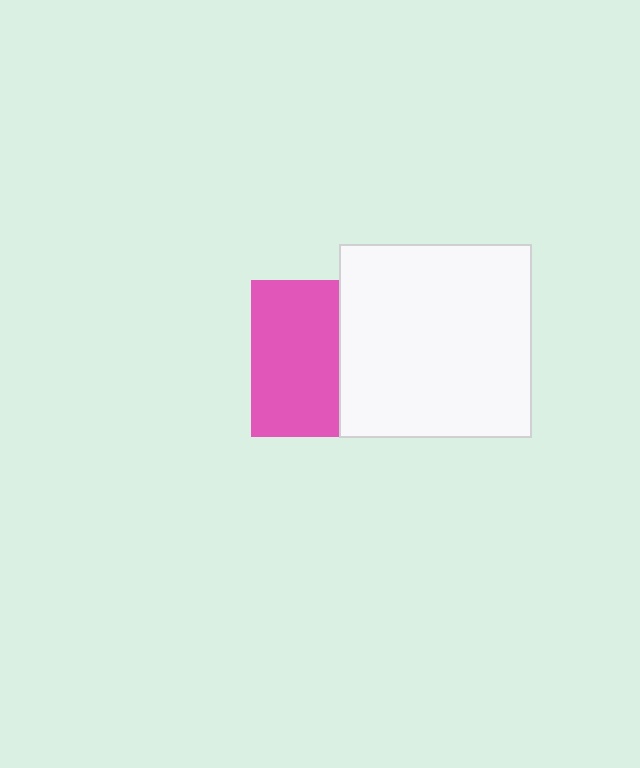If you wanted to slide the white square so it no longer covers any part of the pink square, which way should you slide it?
Slide it right — that is the most direct way to separate the two shapes.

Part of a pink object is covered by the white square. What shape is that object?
It is a square.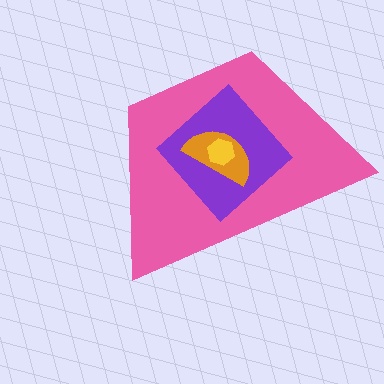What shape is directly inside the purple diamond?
The orange semicircle.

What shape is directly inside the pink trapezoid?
The purple diamond.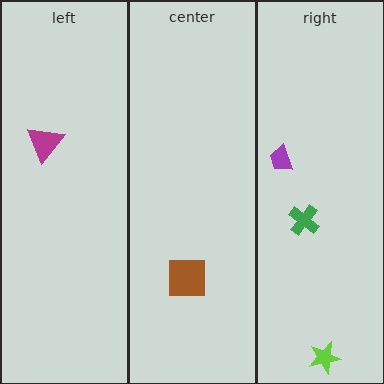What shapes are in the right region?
The lime star, the green cross, the purple trapezoid.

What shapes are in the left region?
The magenta triangle.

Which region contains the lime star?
The right region.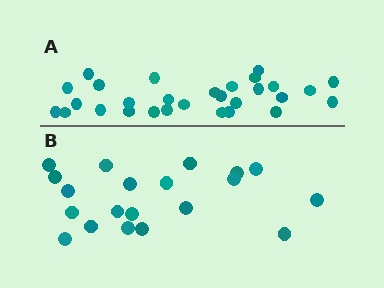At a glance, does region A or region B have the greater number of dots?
Region A (the top region) has more dots.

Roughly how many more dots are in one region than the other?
Region A has roughly 8 or so more dots than region B.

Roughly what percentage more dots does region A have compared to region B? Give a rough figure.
About 45% more.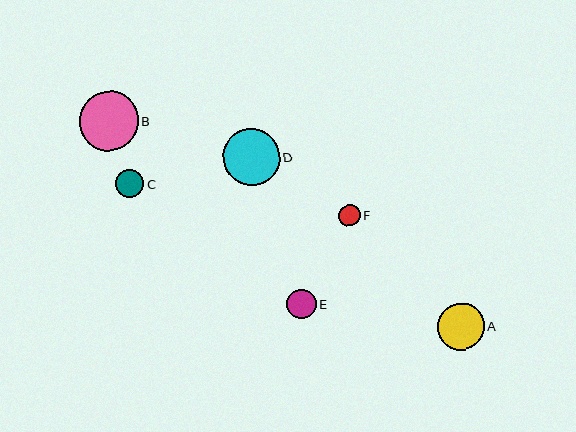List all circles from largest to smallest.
From largest to smallest: B, D, A, E, C, F.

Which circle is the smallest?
Circle F is the smallest with a size of approximately 22 pixels.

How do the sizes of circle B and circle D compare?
Circle B and circle D are approximately the same size.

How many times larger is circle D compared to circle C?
Circle D is approximately 2.0 times the size of circle C.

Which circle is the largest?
Circle B is the largest with a size of approximately 59 pixels.